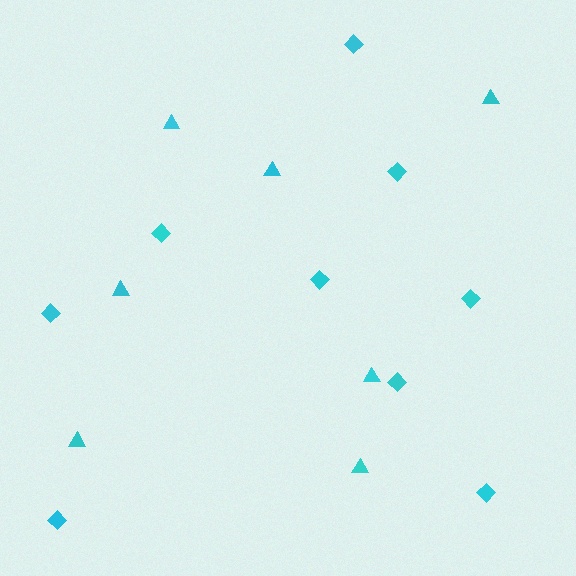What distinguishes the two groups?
There are 2 groups: one group of diamonds (9) and one group of triangles (7).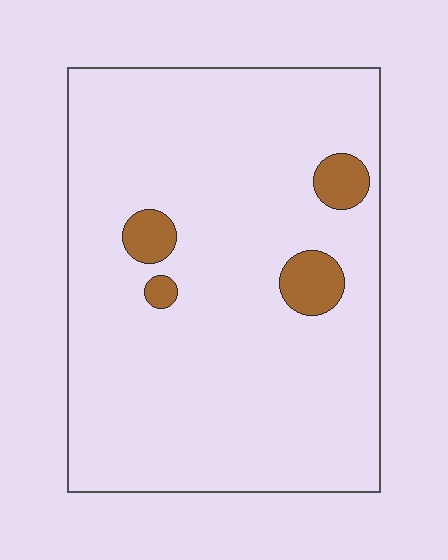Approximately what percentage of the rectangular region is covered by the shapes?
Approximately 5%.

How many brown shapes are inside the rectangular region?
4.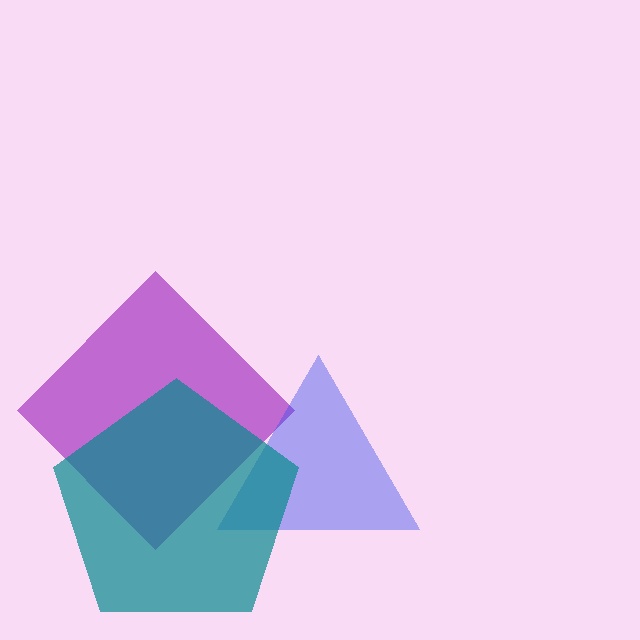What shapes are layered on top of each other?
The layered shapes are: a purple diamond, a blue triangle, a teal pentagon.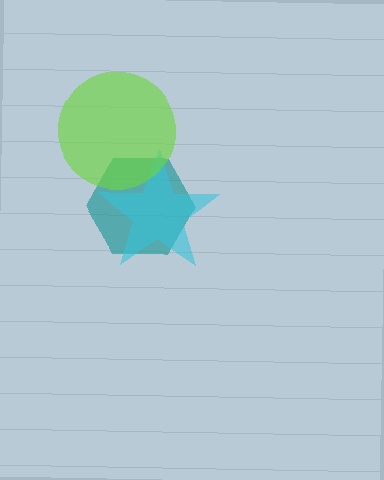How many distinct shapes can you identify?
There are 3 distinct shapes: a teal hexagon, a cyan star, a lime circle.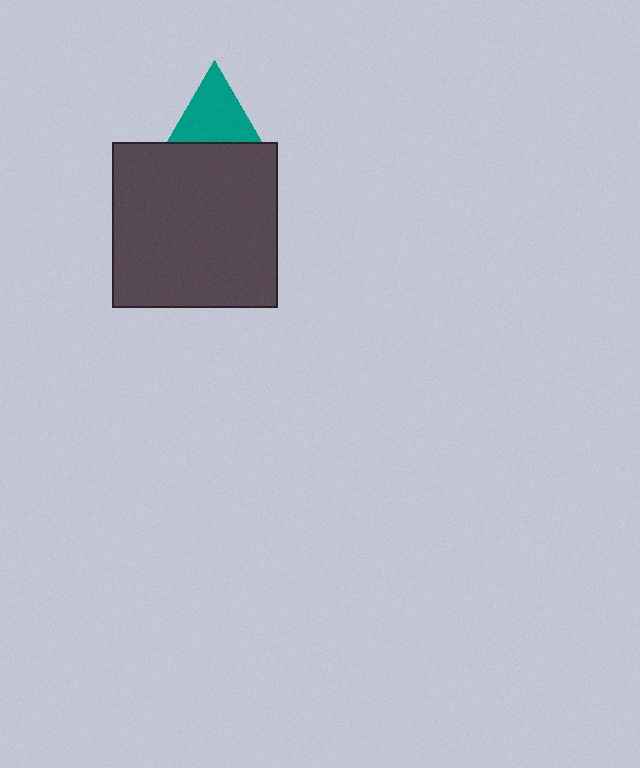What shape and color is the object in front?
The object in front is a dark gray square.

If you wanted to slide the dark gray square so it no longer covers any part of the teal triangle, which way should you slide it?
Slide it down — that is the most direct way to separate the two shapes.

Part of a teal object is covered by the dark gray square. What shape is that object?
It is a triangle.